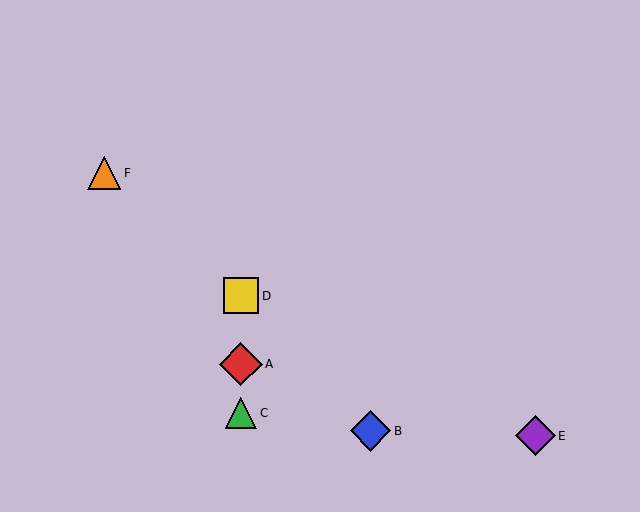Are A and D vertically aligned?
Yes, both are at x≈241.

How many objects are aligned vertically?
3 objects (A, C, D) are aligned vertically.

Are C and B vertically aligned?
No, C is at x≈241 and B is at x≈371.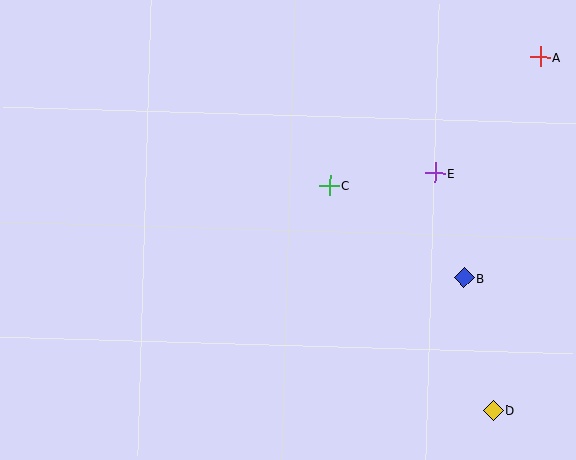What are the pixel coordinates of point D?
Point D is at (493, 410).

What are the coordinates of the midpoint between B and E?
The midpoint between B and E is at (450, 226).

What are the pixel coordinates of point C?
Point C is at (330, 185).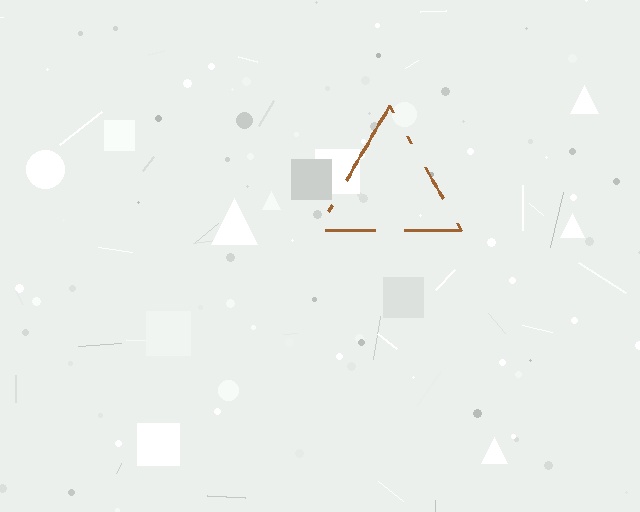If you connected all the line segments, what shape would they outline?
They would outline a triangle.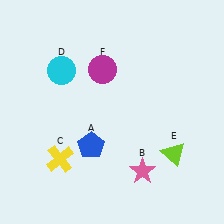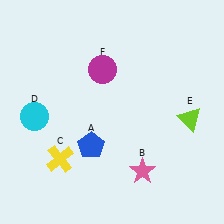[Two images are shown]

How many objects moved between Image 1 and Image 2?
2 objects moved between the two images.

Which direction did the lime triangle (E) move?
The lime triangle (E) moved up.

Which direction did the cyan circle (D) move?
The cyan circle (D) moved down.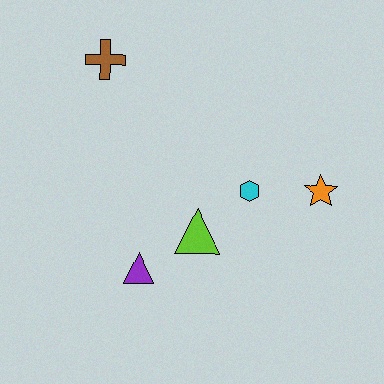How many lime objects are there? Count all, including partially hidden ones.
There is 1 lime object.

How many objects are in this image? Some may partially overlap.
There are 5 objects.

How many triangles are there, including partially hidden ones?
There are 2 triangles.